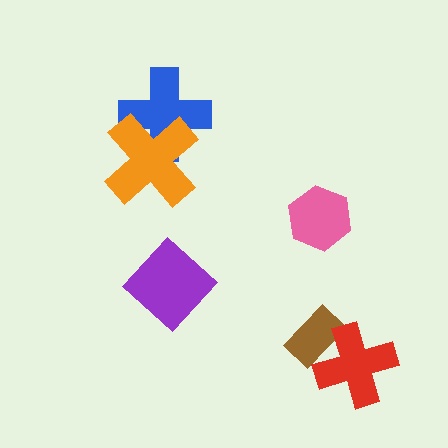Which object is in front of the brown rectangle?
The red cross is in front of the brown rectangle.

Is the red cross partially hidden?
No, no other shape covers it.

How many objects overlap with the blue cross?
1 object overlaps with the blue cross.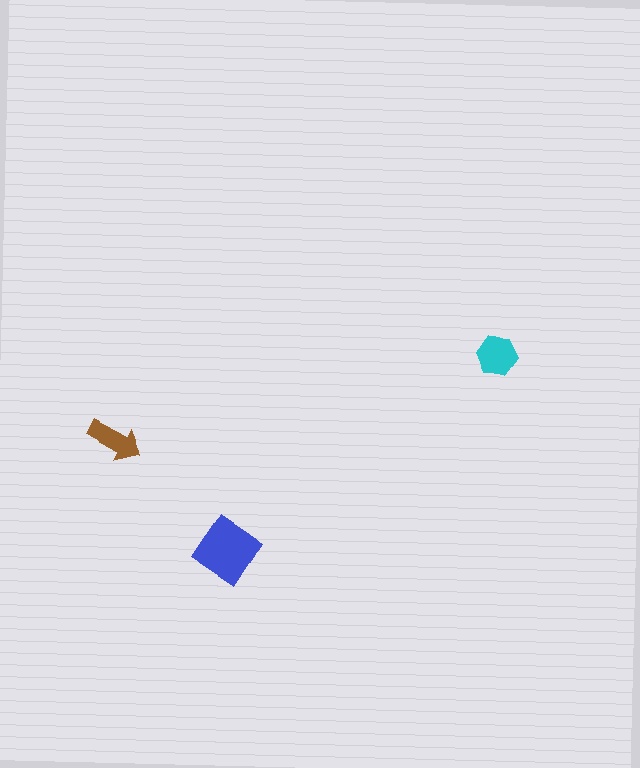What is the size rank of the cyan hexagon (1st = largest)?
2nd.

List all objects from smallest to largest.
The brown arrow, the cyan hexagon, the blue diamond.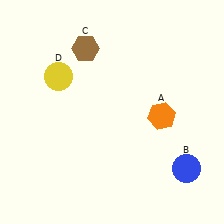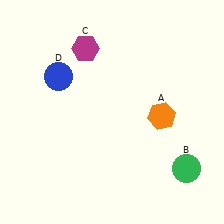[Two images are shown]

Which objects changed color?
B changed from blue to green. C changed from brown to magenta. D changed from yellow to blue.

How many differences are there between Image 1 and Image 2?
There are 3 differences between the two images.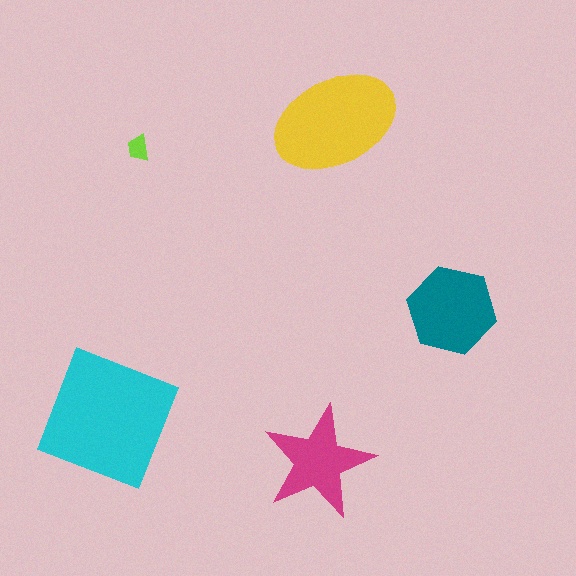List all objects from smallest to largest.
The lime trapezoid, the magenta star, the teal hexagon, the yellow ellipse, the cyan square.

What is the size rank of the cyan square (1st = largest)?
1st.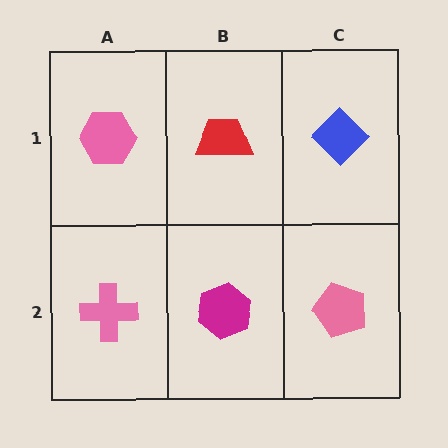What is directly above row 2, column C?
A blue diamond.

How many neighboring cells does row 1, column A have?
2.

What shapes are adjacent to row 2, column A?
A pink hexagon (row 1, column A), a magenta hexagon (row 2, column B).